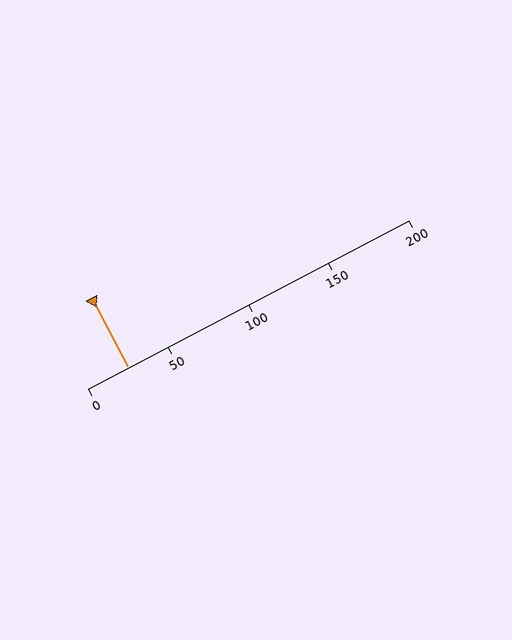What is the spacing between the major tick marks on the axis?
The major ticks are spaced 50 apart.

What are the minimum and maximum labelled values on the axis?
The axis runs from 0 to 200.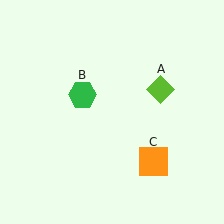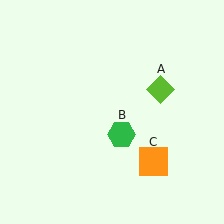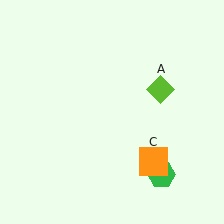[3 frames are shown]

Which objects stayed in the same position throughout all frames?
Lime diamond (object A) and orange square (object C) remained stationary.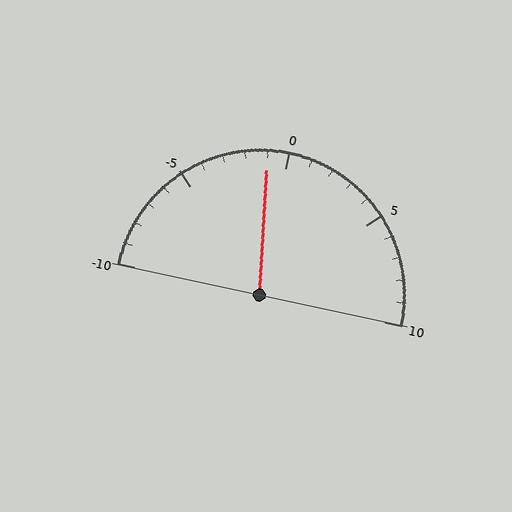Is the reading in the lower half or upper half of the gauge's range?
The reading is in the lower half of the range (-10 to 10).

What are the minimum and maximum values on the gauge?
The gauge ranges from -10 to 10.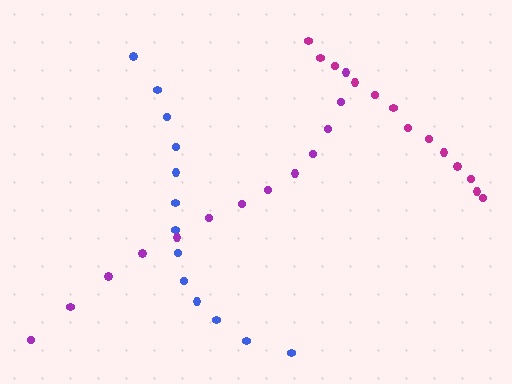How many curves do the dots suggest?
There are 3 distinct paths.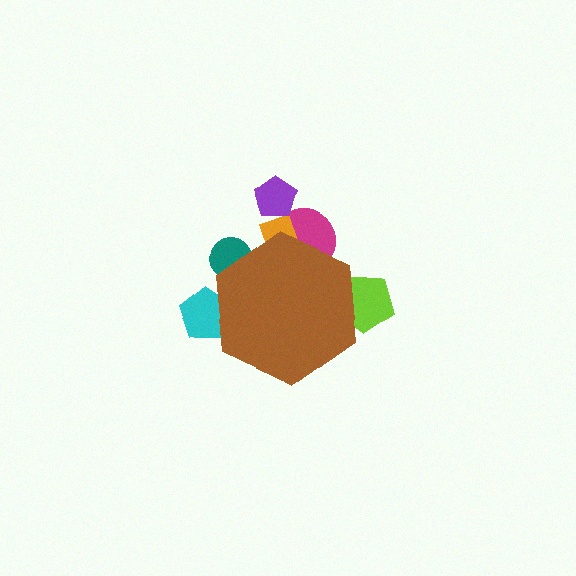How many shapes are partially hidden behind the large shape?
5 shapes are partially hidden.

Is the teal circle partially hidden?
Yes, the teal circle is partially hidden behind the brown hexagon.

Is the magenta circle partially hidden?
Yes, the magenta circle is partially hidden behind the brown hexagon.